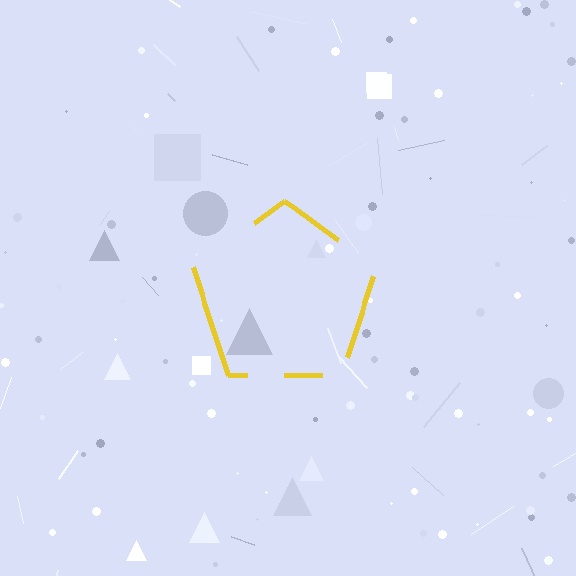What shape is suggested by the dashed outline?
The dashed outline suggests a pentagon.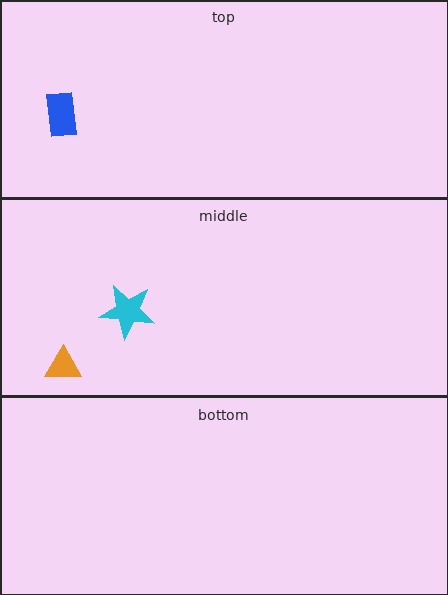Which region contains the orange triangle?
The middle region.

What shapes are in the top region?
The blue rectangle.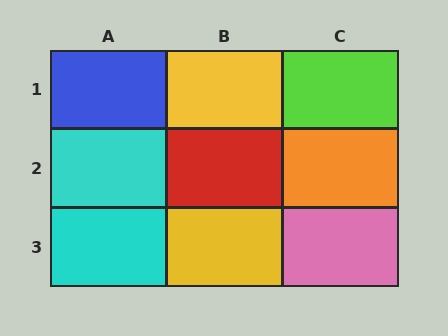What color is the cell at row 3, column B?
Yellow.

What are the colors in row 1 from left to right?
Blue, yellow, lime.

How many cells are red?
1 cell is red.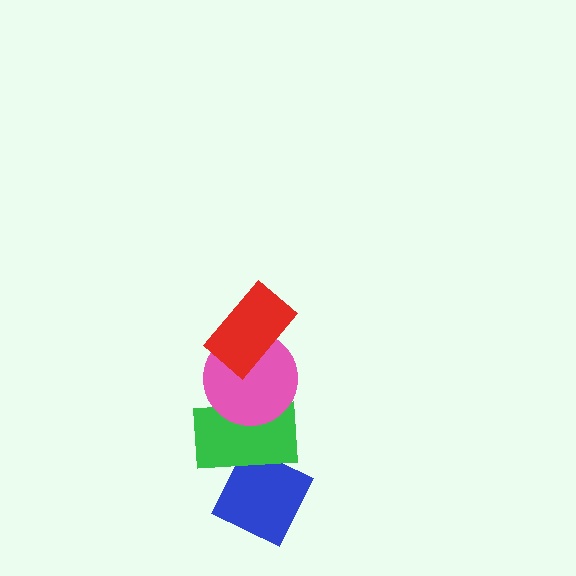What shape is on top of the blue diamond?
The green rectangle is on top of the blue diamond.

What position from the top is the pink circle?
The pink circle is 2nd from the top.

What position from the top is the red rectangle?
The red rectangle is 1st from the top.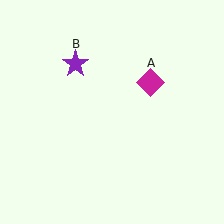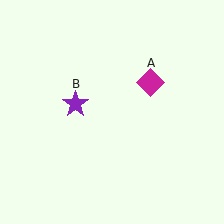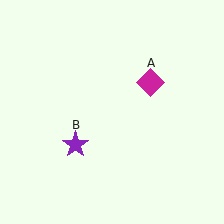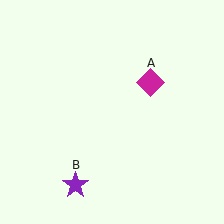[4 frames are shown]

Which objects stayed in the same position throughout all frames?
Magenta diamond (object A) remained stationary.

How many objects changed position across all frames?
1 object changed position: purple star (object B).